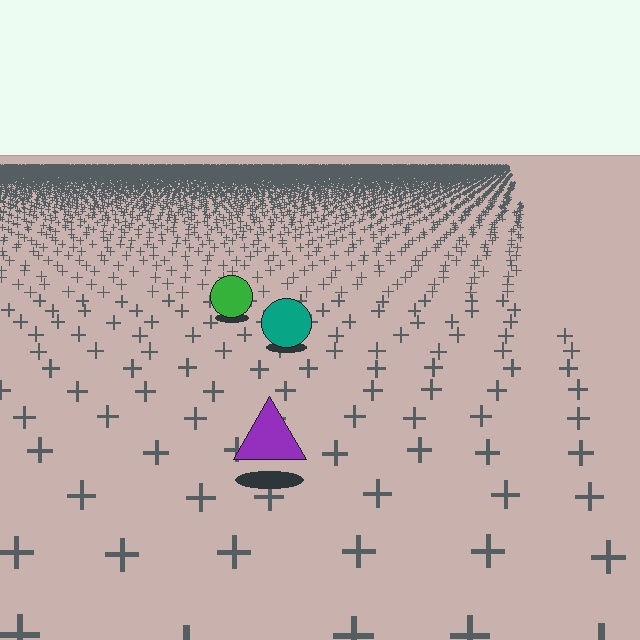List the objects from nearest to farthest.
From nearest to farthest: the purple triangle, the teal circle, the green circle.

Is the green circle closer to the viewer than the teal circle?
No. The teal circle is closer — you can tell from the texture gradient: the ground texture is coarser near it.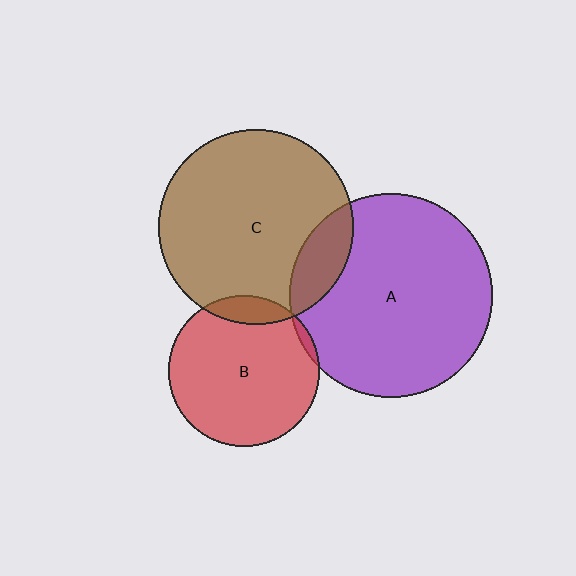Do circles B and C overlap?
Yes.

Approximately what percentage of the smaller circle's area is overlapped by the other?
Approximately 10%.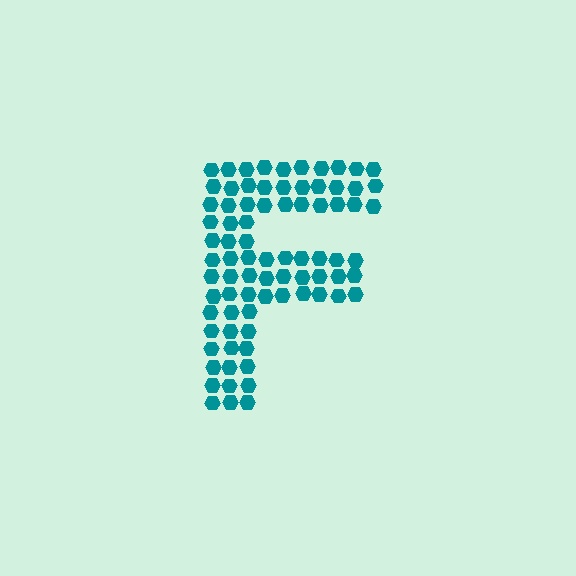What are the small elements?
The small elements are hexagons.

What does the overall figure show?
The overall figure shows the letter F.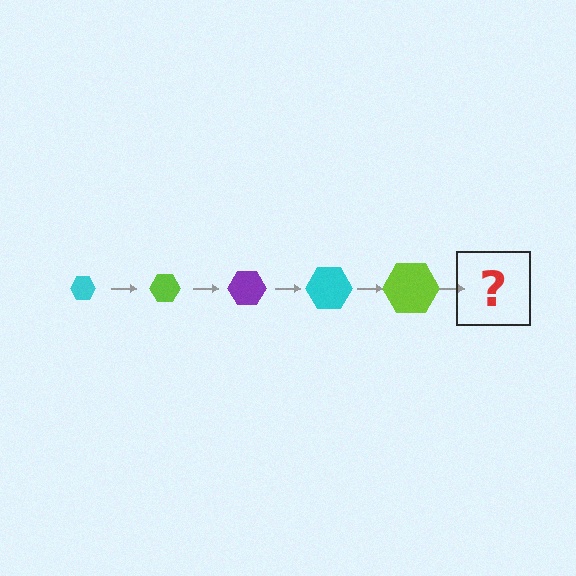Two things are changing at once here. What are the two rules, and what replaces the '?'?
The two rules are that the hexagon grows larger each step and the color cycles through cyan, lime, and purple. The '?' should be a purple hexagon, larger than the previous one.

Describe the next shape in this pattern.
It should be a purple hexagon, larger than the previous one.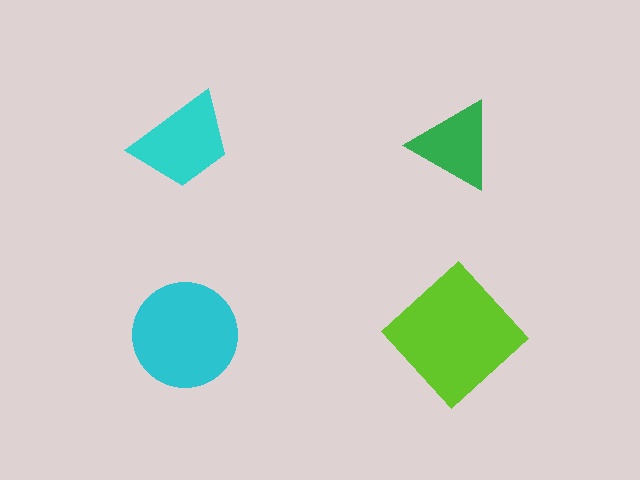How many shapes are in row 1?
2 shapes.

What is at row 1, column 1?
A cyan trapezoid.